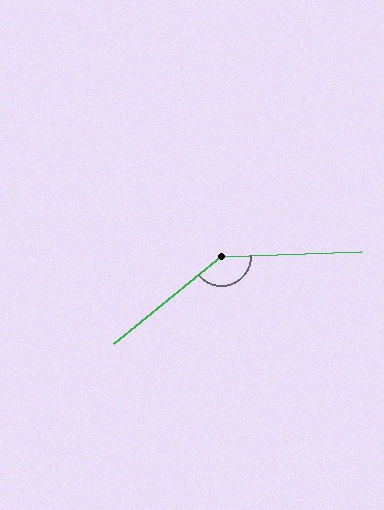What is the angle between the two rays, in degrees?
Approximately 143 degrees.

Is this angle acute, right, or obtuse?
It is obtuse.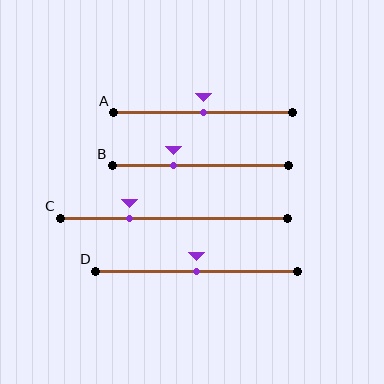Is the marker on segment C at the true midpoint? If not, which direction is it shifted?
No, the marker on segment C is shifted to the left by about 19% of the segment length.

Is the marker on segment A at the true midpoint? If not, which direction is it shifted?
Yes, the marker on segment A is at the true midpoint.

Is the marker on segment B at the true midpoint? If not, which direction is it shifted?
No, the marker on segment B is shifted to the left by about 16% of the segment length.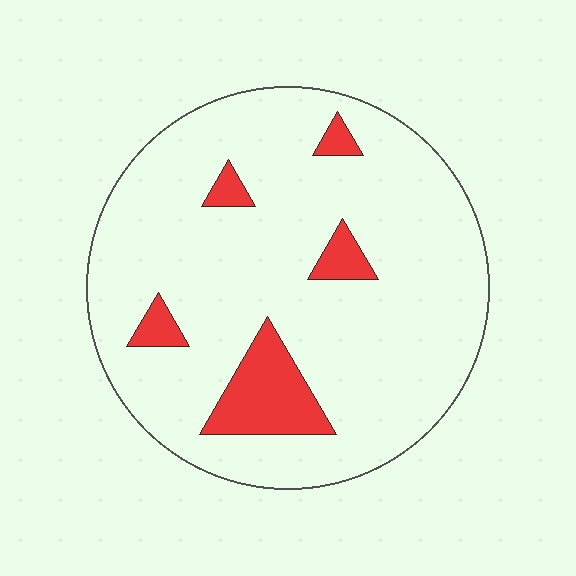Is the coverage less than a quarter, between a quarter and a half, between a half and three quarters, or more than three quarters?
Less than a quarter.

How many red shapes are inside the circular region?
5.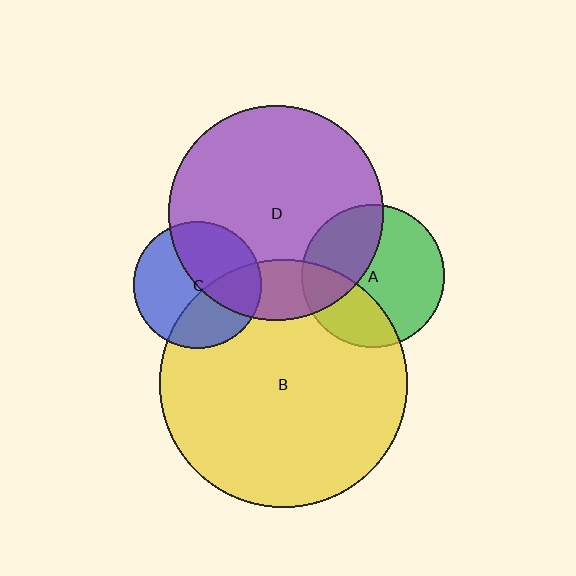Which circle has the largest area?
Circle B (yellow).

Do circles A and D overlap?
Yes.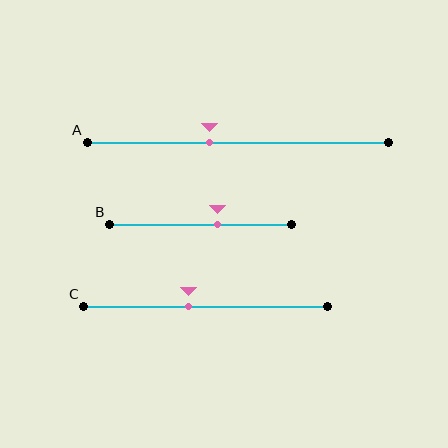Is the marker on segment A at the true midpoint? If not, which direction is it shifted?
No, the marker on segment A is shifted to the left by about 9% of the segment length.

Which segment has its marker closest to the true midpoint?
Segment C has its marker closest to the true midpoint.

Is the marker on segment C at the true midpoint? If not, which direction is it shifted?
No, the marker on segment C is shifted to the left by about 7% of the segment length.